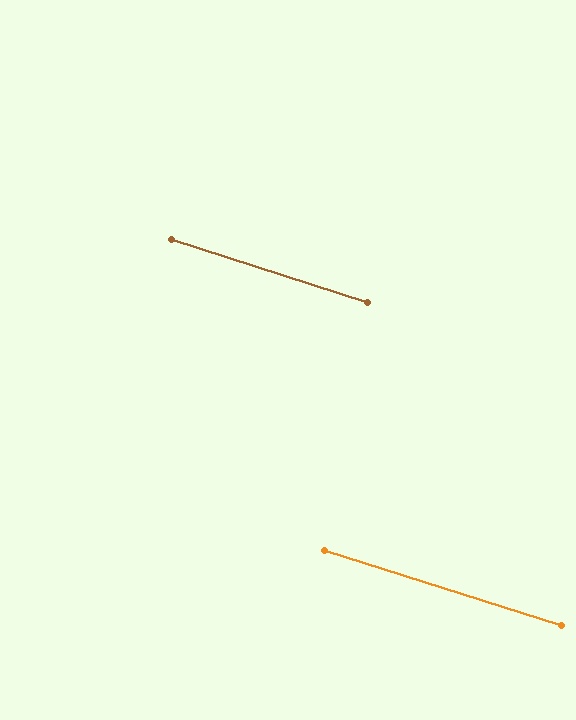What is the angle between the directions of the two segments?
Approximately 0 degrees.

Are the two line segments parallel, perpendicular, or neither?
Parallel — their directions differ by only 0.4°.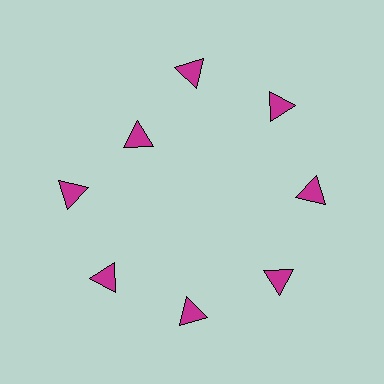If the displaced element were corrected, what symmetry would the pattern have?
It would have 8-fold rotational symmetry — the pattern would map onto itself every 45 degrees.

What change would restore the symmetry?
The symmetry would be restored by moving it outward, back onto the ring so that all 8 triangles sit at equal angles and equal distance from the center.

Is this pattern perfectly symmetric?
No. The 8 magenta triangles are arranged in a ring, but one element near the 10 o'clock position is pulled inward toward the center, breaking the 8-fold rotational symmetry.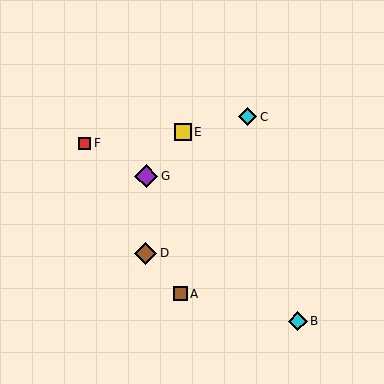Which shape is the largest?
The purple diamond (labeled G) is the largest.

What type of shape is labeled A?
Shape A is a brown square.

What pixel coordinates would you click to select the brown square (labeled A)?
Click at (181, 294) to select the brown square A.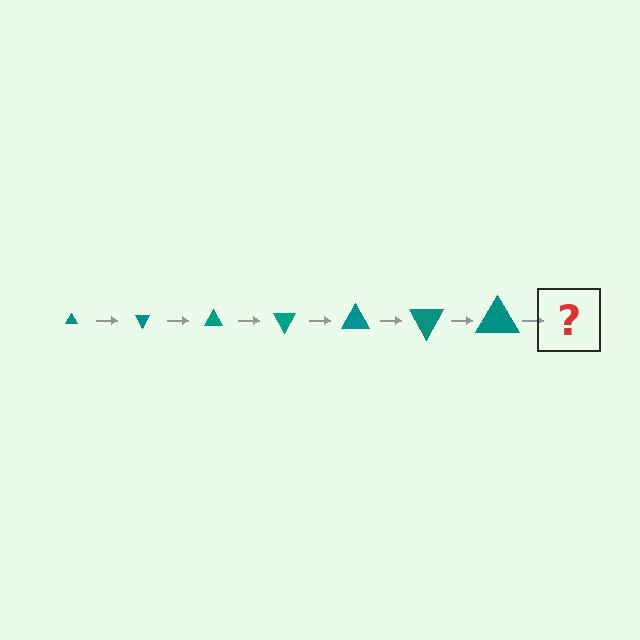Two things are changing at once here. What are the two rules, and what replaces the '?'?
The two rules are that the triangle grows larger each step and it rotates 60 degrees each step. The '?' should be a triangle, larger than the previous one and rotated 420 degrees from the start.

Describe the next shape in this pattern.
It should be a triangle, larger than the previous one and rotated 420 degrees from the start.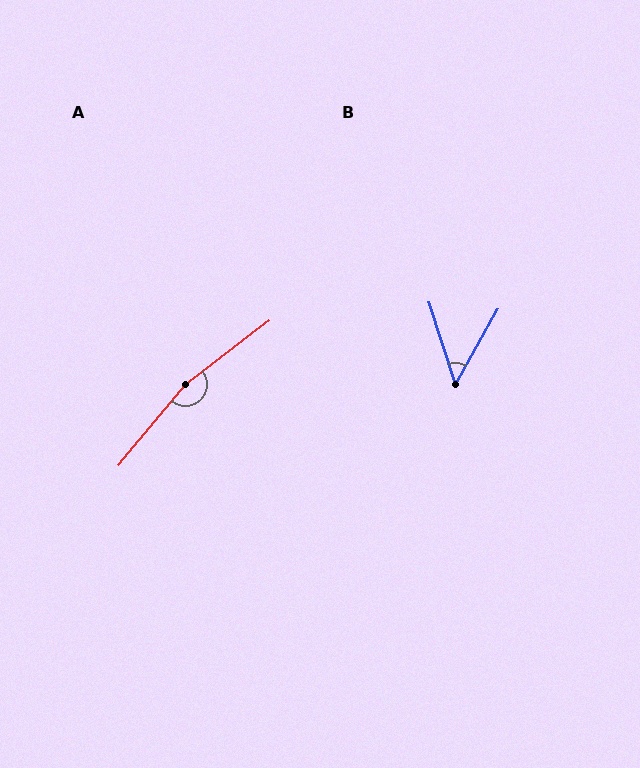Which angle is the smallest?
B, at approximately 47 degrees.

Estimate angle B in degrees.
Approximately 47 degrees.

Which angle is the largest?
A, at approximately 167 degrees.